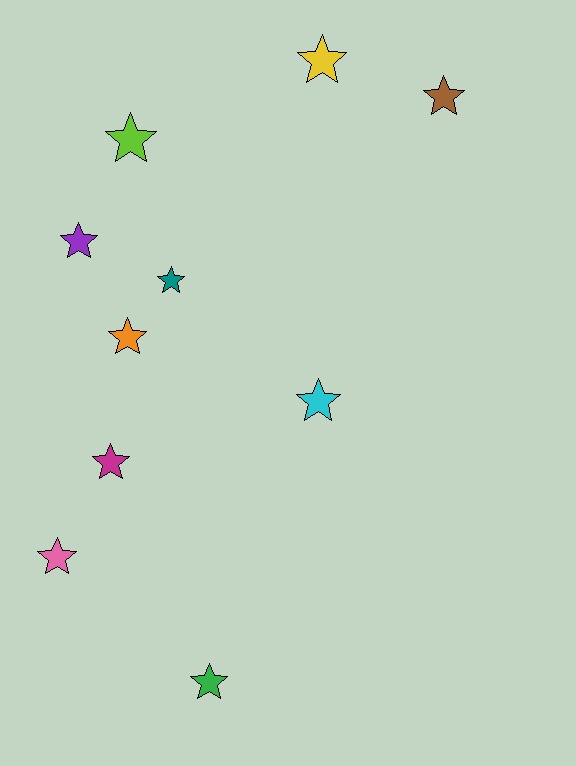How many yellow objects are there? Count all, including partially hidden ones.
There is 1 yellow object.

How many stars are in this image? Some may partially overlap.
There are 10 stars.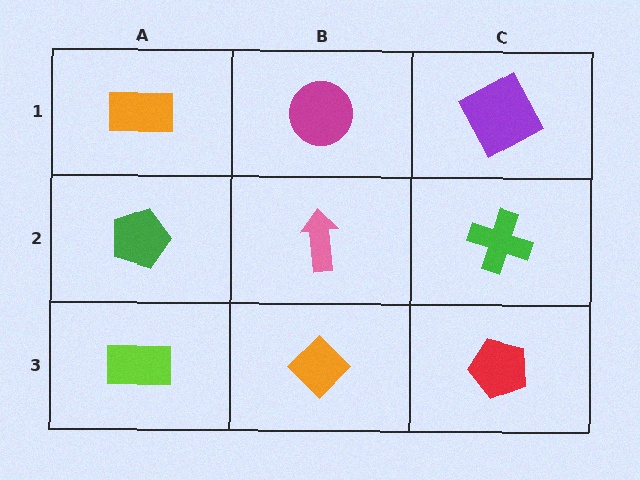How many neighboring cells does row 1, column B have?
3.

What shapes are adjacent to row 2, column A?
An orange rectangle (row 1, column A), a lime rectangle (row 3, column A), a pink arrow (row 2, column B).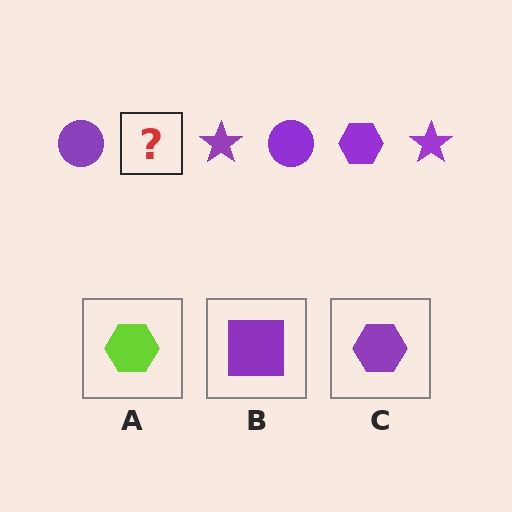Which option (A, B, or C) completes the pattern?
C.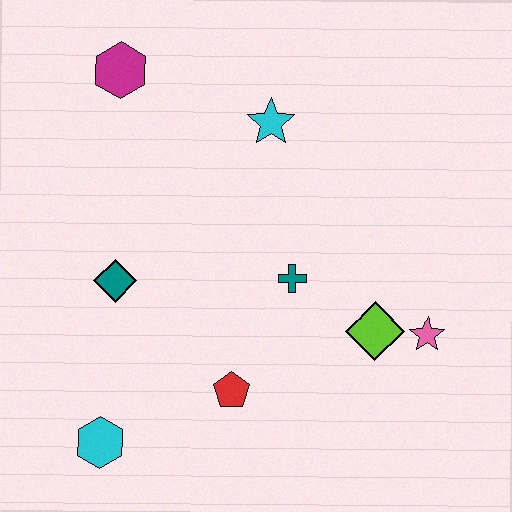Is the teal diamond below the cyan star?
Yes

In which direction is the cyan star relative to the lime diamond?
The cyan star is above the lime diamond.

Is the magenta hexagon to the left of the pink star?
Yes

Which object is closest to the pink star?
The lime diamond is closest to the pink star.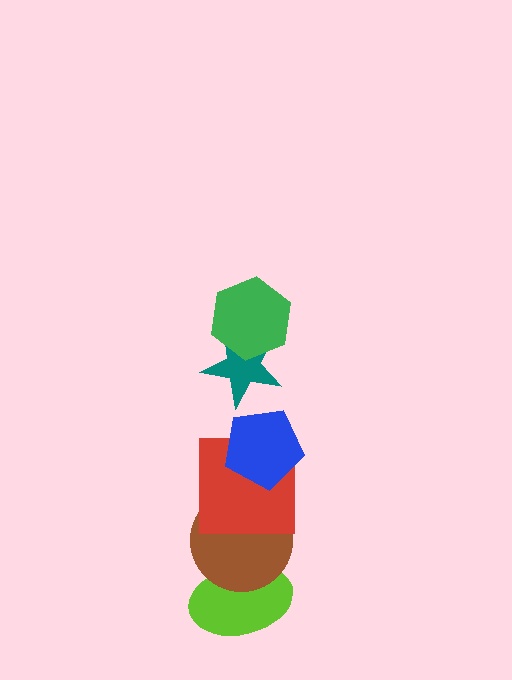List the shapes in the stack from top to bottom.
From top to bottom: the green hexagon, the teal star, the blue pentagon, the red square, the brown circle, the lime ellipse.